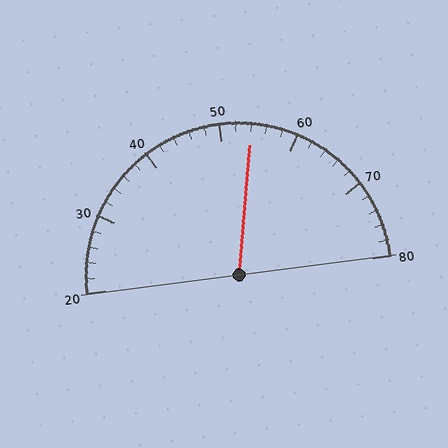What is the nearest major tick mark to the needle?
The nearest major tick mark is 50.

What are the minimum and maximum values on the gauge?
The gauge ranges from 20 to 80.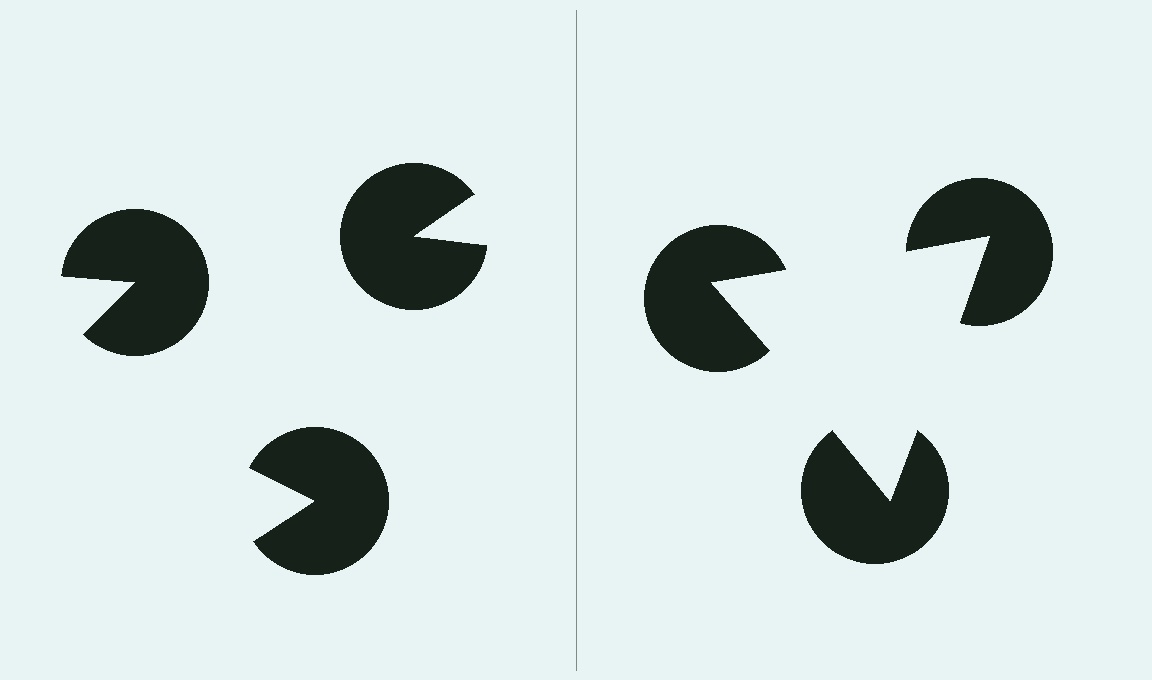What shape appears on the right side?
An illusory triangle.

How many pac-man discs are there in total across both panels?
6 — 3 on each side.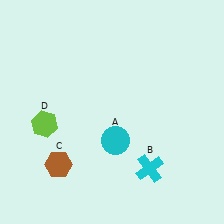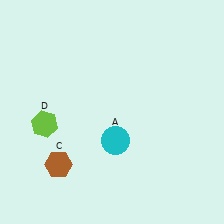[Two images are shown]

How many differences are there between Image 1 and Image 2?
There is 1 difference between the two images.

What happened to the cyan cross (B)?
The cyan cross (B) was removed in Image 2. It was in the bottom-right area of Image 1.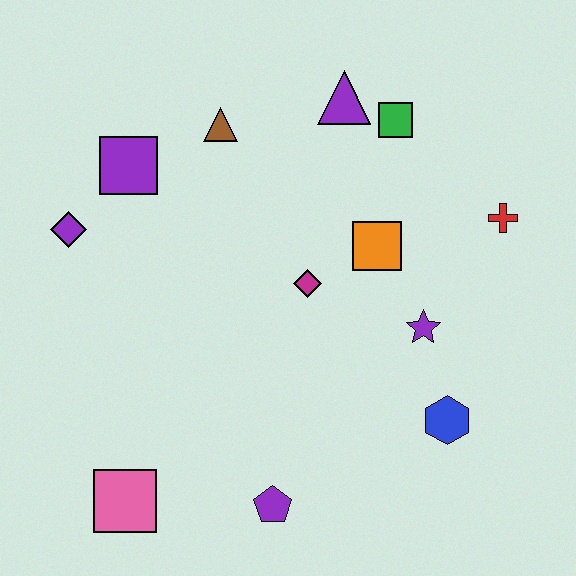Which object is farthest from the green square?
The pink square is farthest from the green square.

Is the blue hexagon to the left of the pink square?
No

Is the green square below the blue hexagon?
No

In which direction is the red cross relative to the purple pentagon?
The red cross is above the purple pentagon.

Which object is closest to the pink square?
The purple pentagon is closest to the pink square.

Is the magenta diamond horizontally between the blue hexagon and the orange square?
No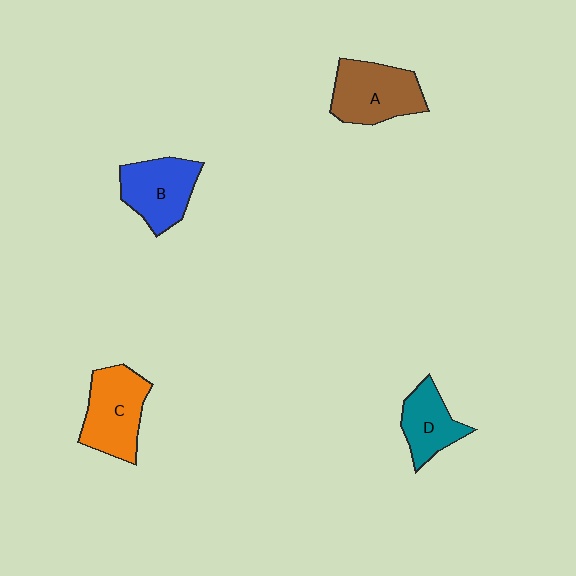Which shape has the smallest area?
Shape D (teal).